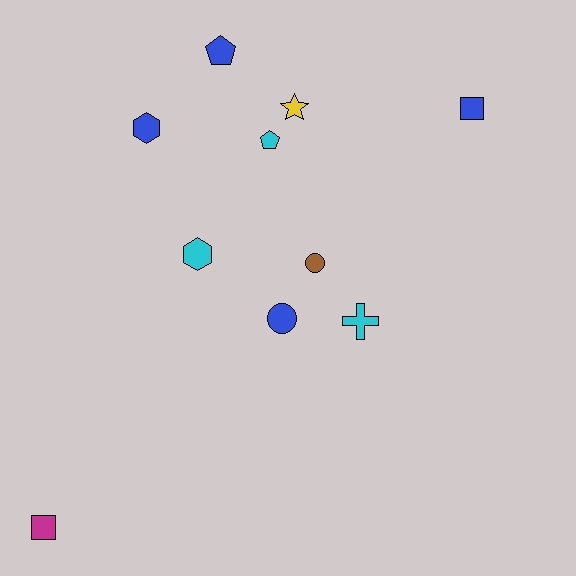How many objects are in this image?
There are 10 objects.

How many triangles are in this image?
There are no triangles.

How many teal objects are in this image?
There are no teal objects.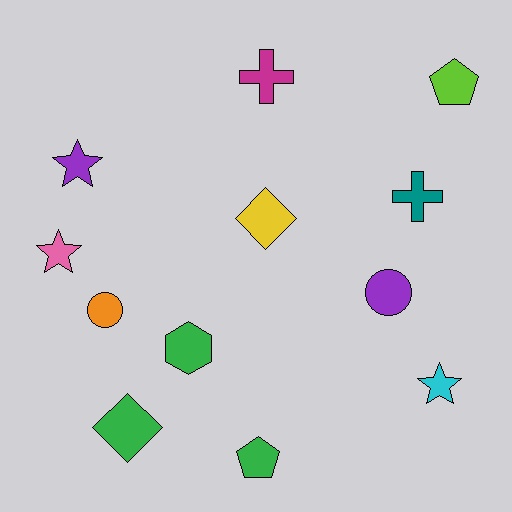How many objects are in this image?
There are 12 objects.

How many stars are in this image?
There are 3 stars.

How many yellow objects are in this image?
There is 1 yellow object.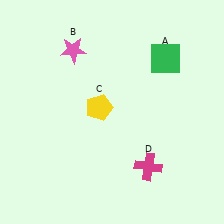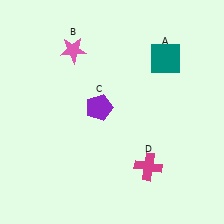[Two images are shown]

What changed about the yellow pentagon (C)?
In Image 1, C is yellow. In Image 2, it changed to purple.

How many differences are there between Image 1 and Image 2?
There are 2 differences between the two images.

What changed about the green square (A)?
In Image 1, A is green. In Image 2, it changed to teal.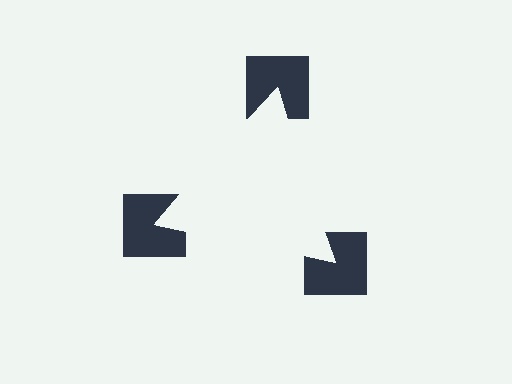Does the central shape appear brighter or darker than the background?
It typically appears slightly brighter than the background, even though no actual brightness change is drawn.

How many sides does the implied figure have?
3 sides.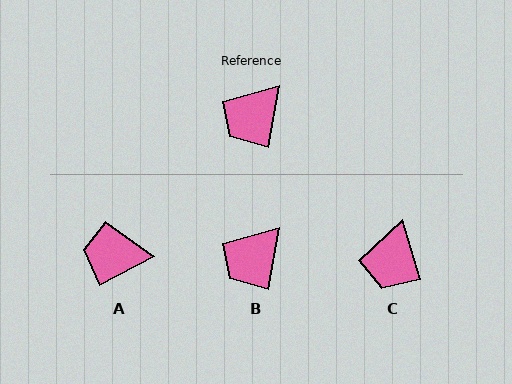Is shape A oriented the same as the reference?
No, it is off by about 51 degrees.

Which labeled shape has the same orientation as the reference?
B.